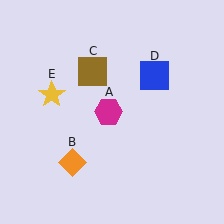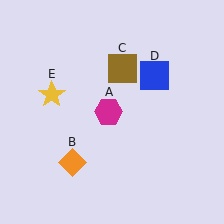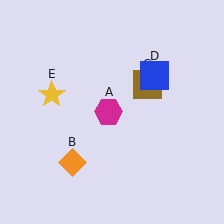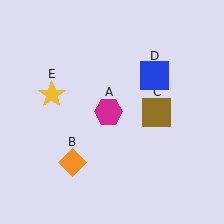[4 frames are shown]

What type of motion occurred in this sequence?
The brown square (object C) rotated clockwise around the center of the scene.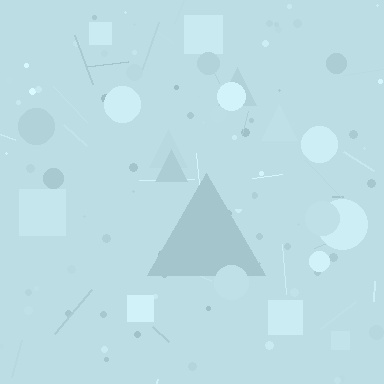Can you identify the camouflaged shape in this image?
The camouflaged shape is a triangle.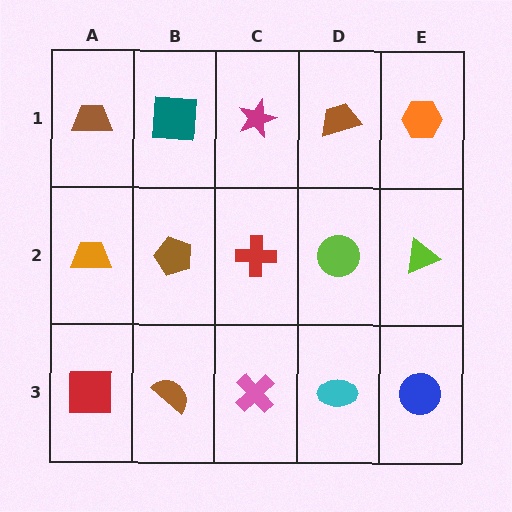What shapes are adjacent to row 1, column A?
An orange trapezoid (row 2, column A), a teal square (row 1, column B).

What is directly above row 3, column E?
A lime triangle.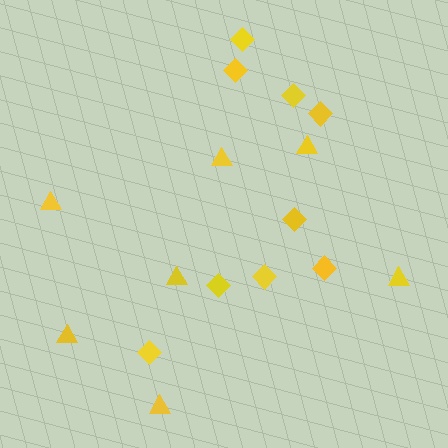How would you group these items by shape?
There are 2 groups: one group of triangles (7) and one group of diamonds (9).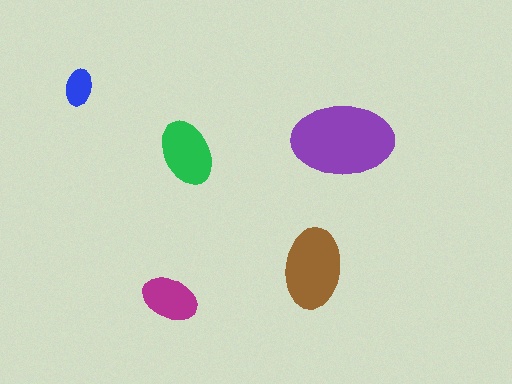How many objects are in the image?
There are 5 objects in the image.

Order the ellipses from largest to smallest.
the purple one, the brown one, the green one, the magenta one, the blue one.